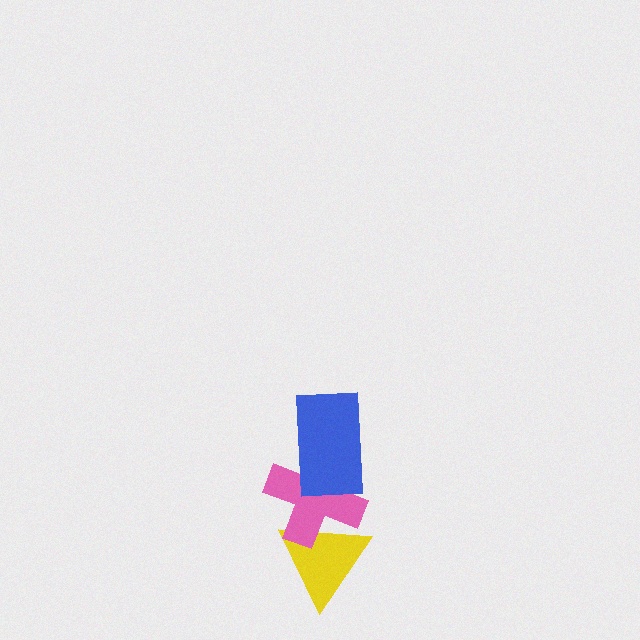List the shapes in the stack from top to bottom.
From top to bottom: the blue rectangle, the pink cross, the yellow triangle.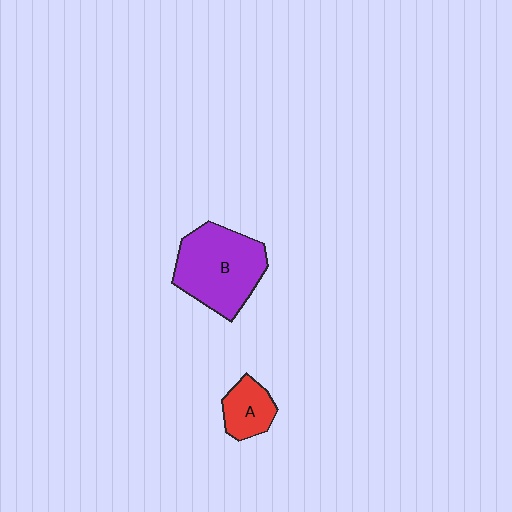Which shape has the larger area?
Shape B (purple).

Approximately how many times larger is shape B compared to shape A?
Approximately 2.4 times.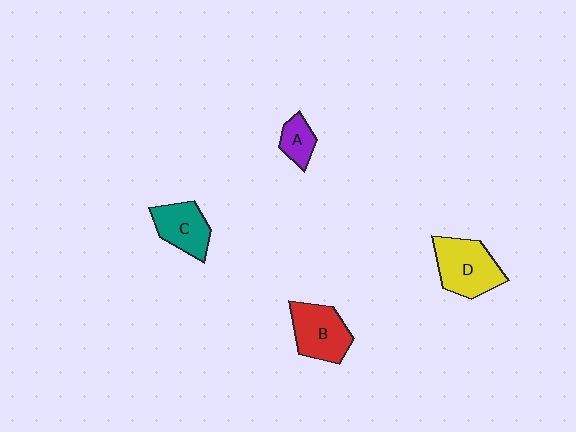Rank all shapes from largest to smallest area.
From largest to smallest: D (yellow), B (red), C (teal), A (purple).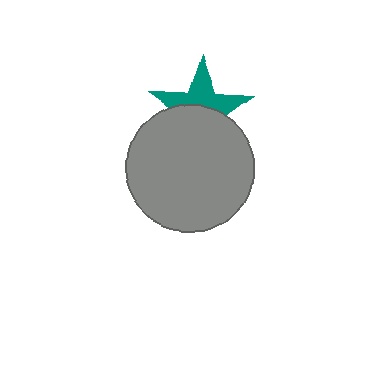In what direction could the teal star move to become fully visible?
The teal star could move up. That would shift it out from behind the gray circle entirely.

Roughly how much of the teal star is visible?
About half of it is visible (roughly 47%).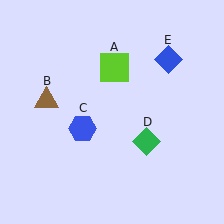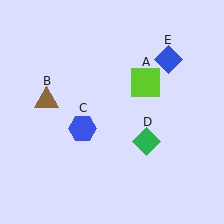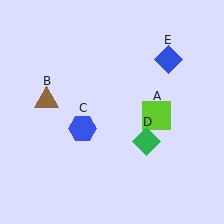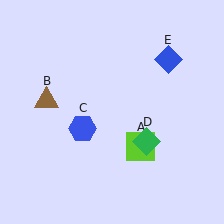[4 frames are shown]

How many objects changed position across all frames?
1 object changed position: lime square (object A).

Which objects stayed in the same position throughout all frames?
Brown triangle (object B) and blue hexagon (object C) and green diamond (object D) and blue diamond (object E) remained stationary.